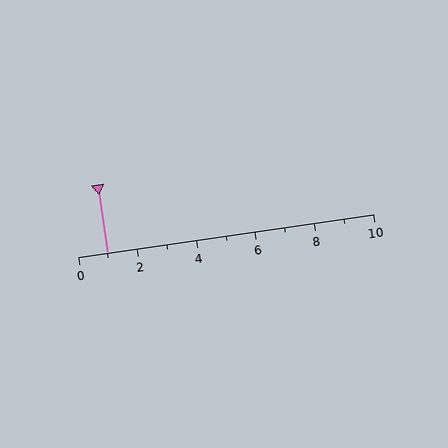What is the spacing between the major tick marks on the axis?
The major ticks are spaced 2 apart.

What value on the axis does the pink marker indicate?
The marker indicates approximately 1.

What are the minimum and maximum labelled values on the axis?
The axis runs from 0 to 10.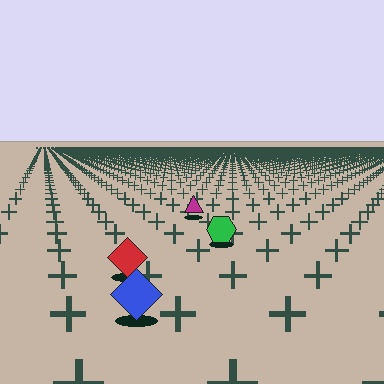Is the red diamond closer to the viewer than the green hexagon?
Yes. The red diamond is closer — you can tell from the texture gradient: the ground texture is coarser near it.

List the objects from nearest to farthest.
From nearest to farthest: the blue diamond, the red diamond, the green hexagon, the magenta triangle.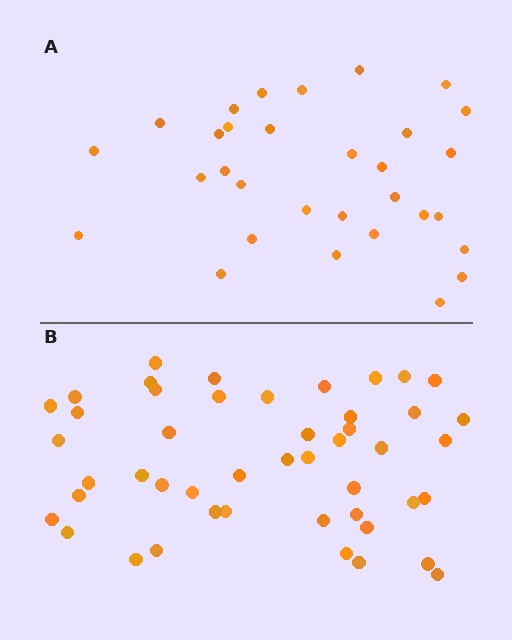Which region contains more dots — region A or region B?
Region B (the bottom region) has more dots.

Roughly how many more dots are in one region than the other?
Region B has approximately 15 more dots than region A.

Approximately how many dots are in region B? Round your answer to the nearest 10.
About 50 dots. (The exact count is 47, which rounds to 50.)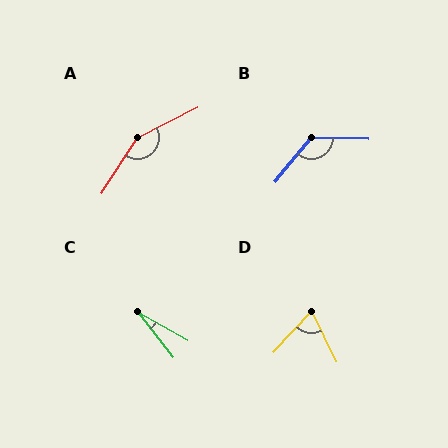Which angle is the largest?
A, at approximately 149 degrees.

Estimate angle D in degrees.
Approximately 69 degrees.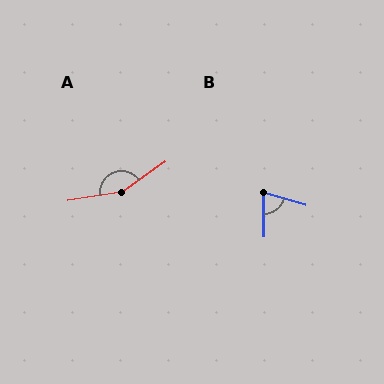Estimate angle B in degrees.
Approximately 72 degrees.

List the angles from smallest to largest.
B (72°), A (154°).